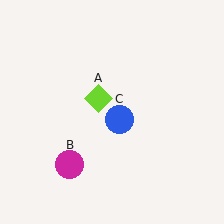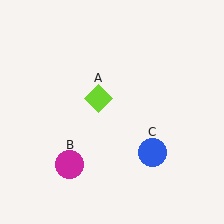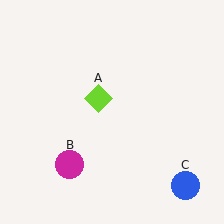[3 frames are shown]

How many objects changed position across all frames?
1 object changed position: blue circle (object C).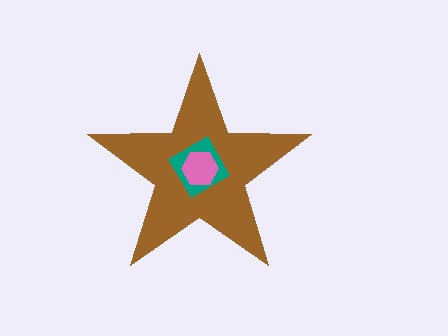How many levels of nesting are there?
3.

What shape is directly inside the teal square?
The pink hexagon.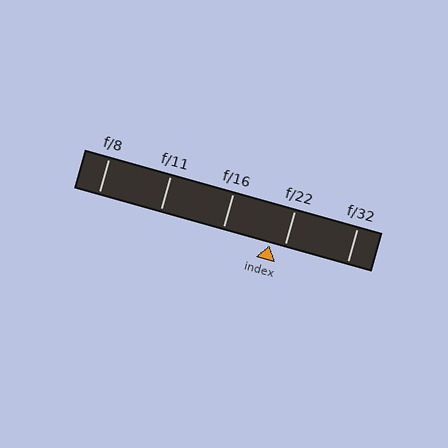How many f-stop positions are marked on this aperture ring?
There are 5 f-stop positions marked.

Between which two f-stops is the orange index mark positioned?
The index mark is between f/16 and f/22.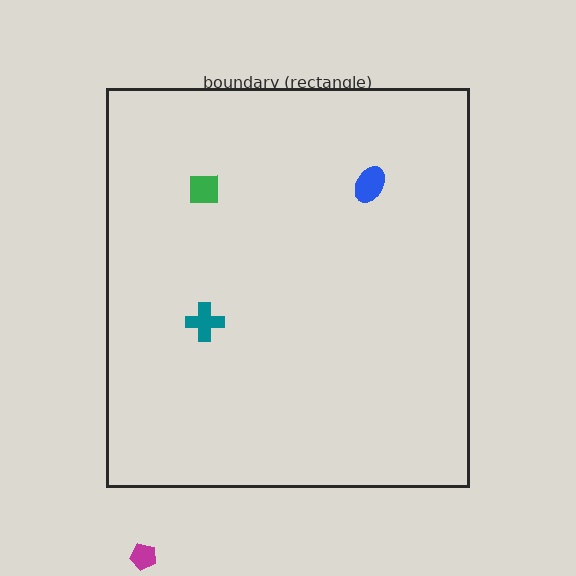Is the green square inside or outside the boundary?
Inside.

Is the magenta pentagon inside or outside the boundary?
Outside.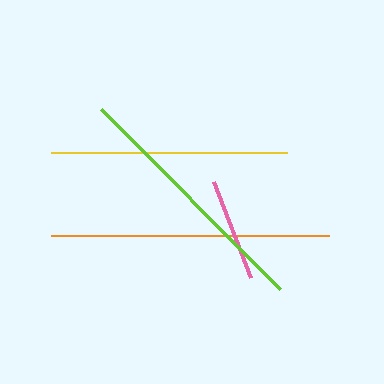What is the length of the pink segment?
The pink segment is approximately 103 pixels long.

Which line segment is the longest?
The orange line is the longest at approximately 278 pixels.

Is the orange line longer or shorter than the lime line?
The orange line is longer than the lime line.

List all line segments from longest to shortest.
From longest to shortest: orange, lime, yellow, pink.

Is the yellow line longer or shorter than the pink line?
The yellow line is longer than the pink line.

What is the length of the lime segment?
The lime segment is approximately 254 pixels long.